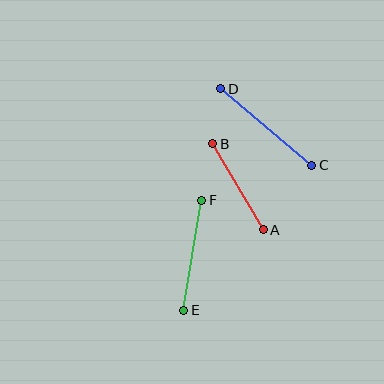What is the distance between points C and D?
The distance is approximately 119 pixels.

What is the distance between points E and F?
The distance is approximately 111 pixels.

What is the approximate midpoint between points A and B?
The midpoint is at approximately (238, 187) pixels.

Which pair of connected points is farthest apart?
Points C and D are farthest apart.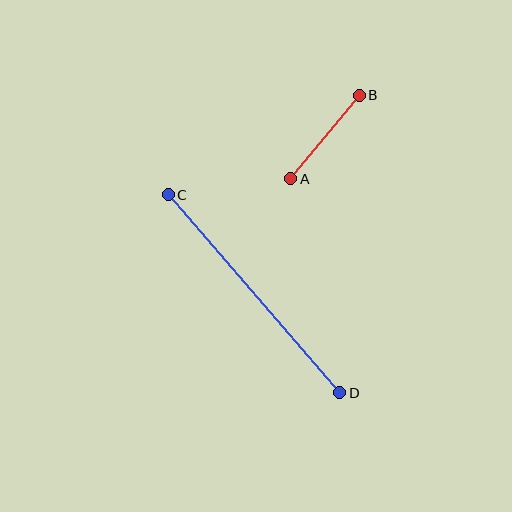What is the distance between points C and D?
The distance is approximately 262 pixels.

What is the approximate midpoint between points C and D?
The midpoint is at approximately (254, 294) pixels.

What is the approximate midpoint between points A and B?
The midpoint is at approximately (325, 137) pixels.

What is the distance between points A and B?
The distance is approximately 108 pixels.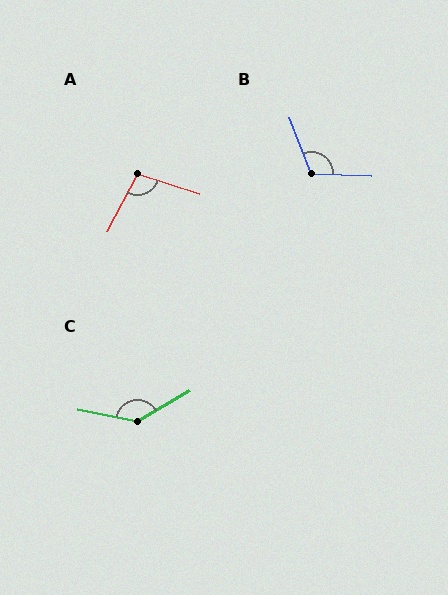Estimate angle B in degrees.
Approximately 113 degrees.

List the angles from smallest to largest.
A (100°), B (113°), C (138°).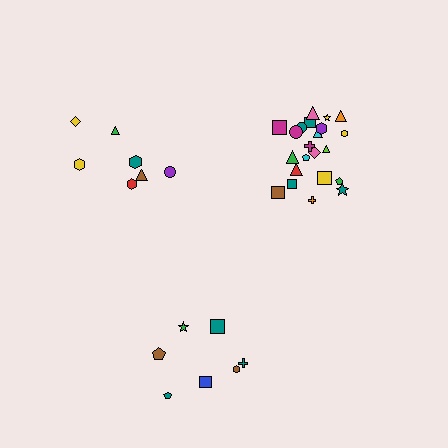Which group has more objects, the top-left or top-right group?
The top-right group.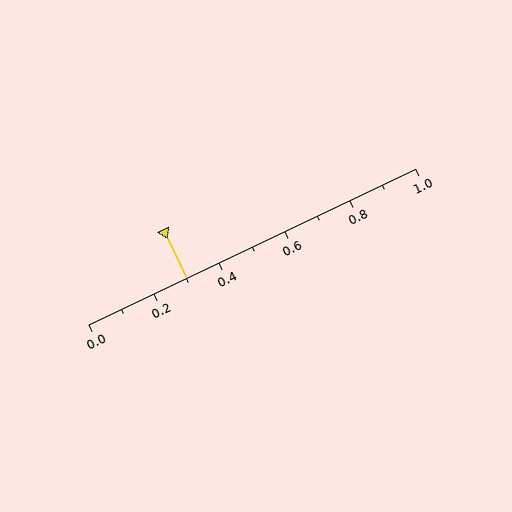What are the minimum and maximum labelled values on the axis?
The axis runs from 0.0 to 1.0.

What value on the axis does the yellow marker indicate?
The marker indicates approximately 0.3.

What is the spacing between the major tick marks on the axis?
The major ticks are spaced 0.2 apart.